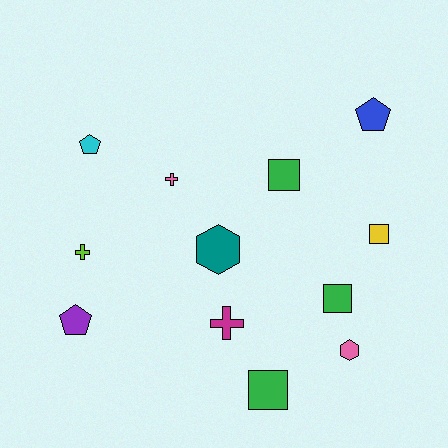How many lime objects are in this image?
There is 1 lime object.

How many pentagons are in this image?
There are 3 pentagons.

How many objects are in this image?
There are 12 objects.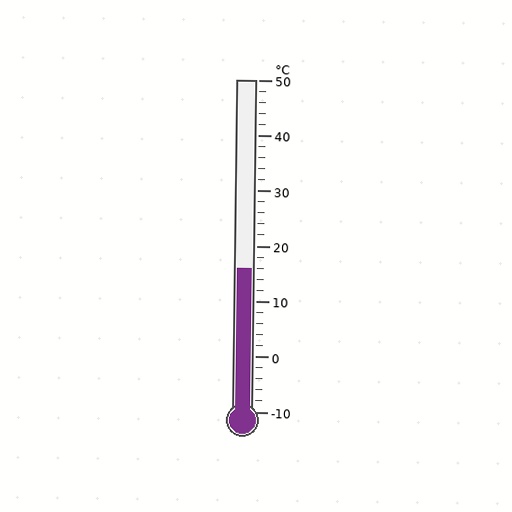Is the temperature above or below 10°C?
The temperature is above 10°C.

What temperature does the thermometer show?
The thermometer shows approximately 16°C.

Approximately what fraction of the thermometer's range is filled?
The thermometer is filled to approximately 45% of its range.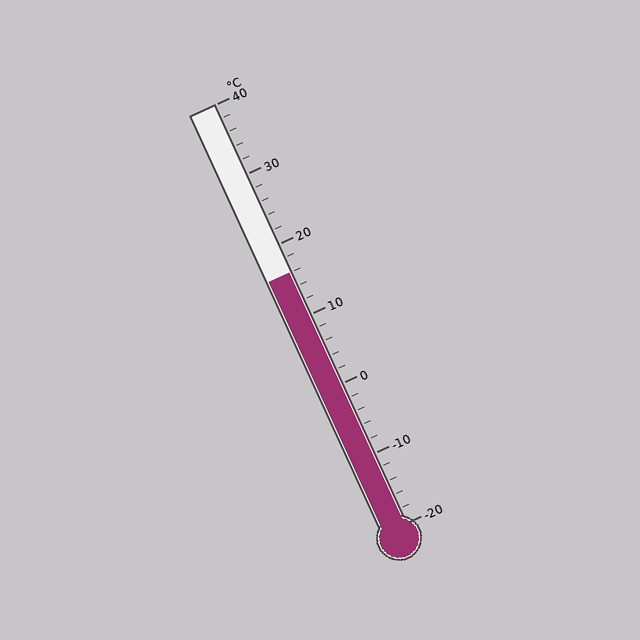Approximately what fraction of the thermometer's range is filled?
The thermometer is filled to approximately 60% of its range.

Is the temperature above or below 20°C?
The temperature is below 20°C.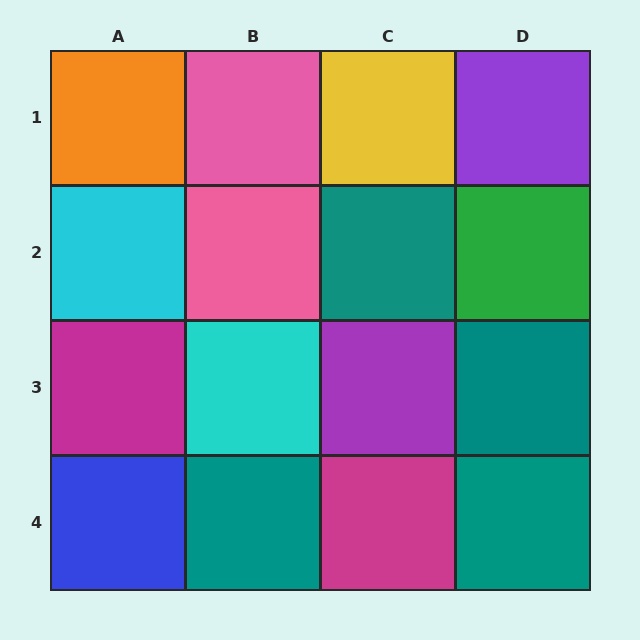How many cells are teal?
4 cells are teal.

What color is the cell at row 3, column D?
Teal.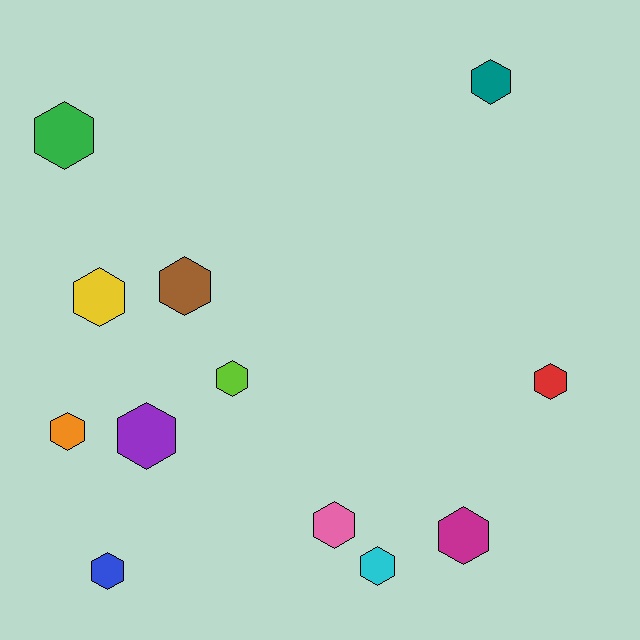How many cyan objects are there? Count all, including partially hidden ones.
There is 1 cyan object.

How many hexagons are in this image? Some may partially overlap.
There are 12 hexagons.